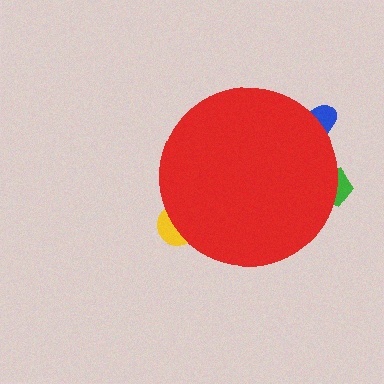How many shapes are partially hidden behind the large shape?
3 shapes are partially hidden.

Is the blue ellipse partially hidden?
Yes, the blue ellipse is partially hidden behind the red circle.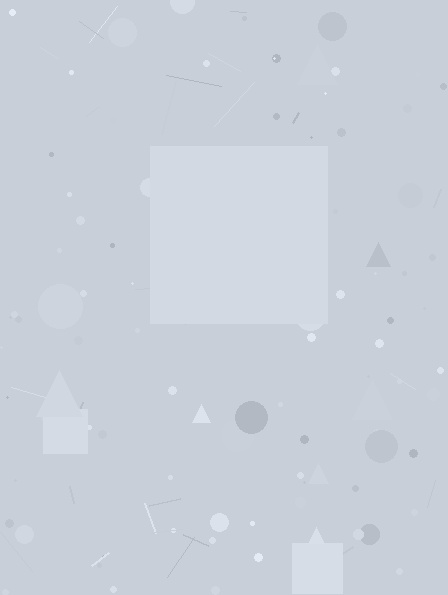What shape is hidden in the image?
A square is hidden in the image.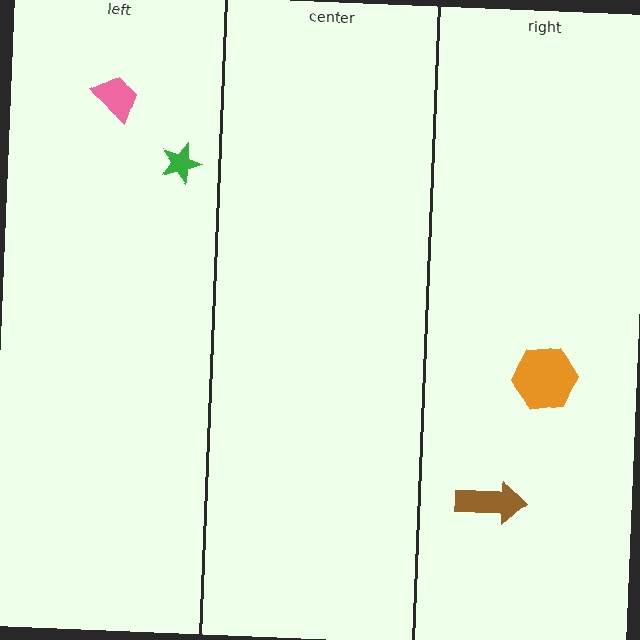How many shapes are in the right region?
2.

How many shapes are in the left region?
2.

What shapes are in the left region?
The pink trapezoid, the green star.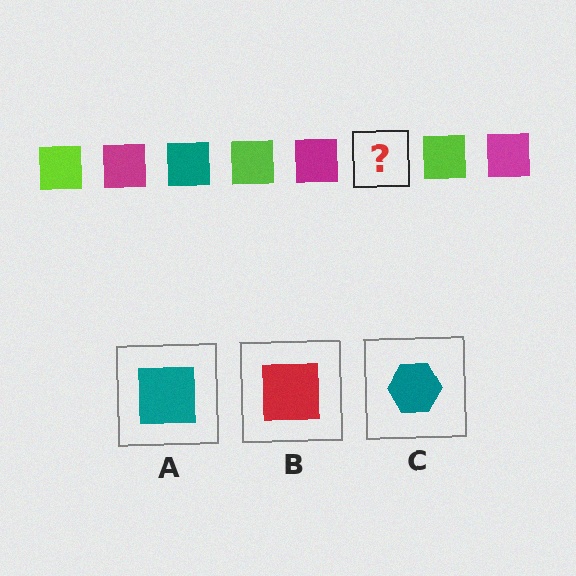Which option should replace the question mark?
Option A.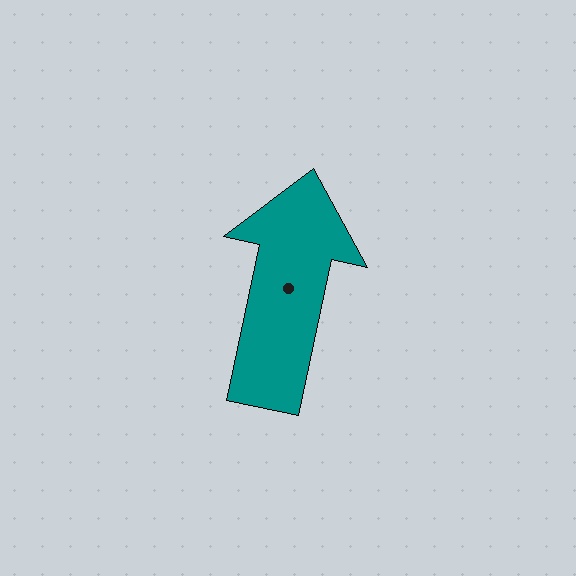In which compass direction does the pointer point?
North.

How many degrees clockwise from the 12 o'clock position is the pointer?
Approximately 12 degrees.